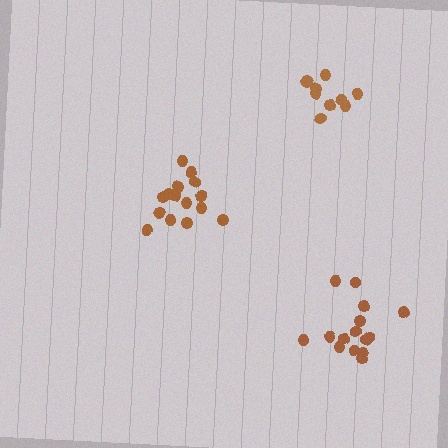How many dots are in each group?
Group 1: 16 dots, Group 2: 15 dots, Group 3: 10 dots (41 total).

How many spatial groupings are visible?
There are 3 spatial groupings.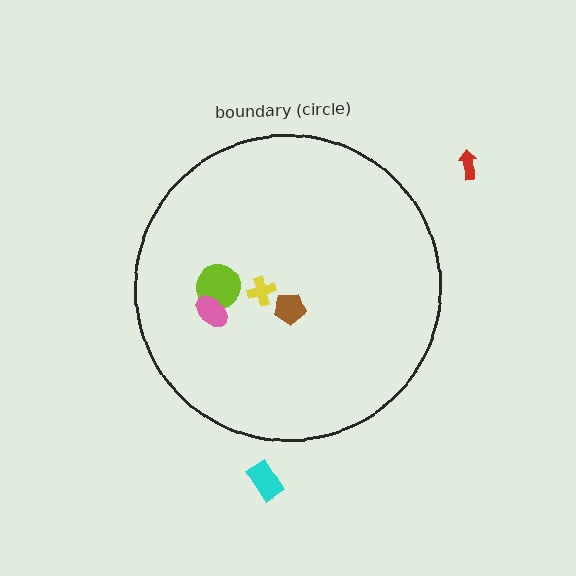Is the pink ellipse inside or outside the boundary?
Inside.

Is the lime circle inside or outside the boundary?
Inside.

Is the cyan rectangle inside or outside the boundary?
Outside.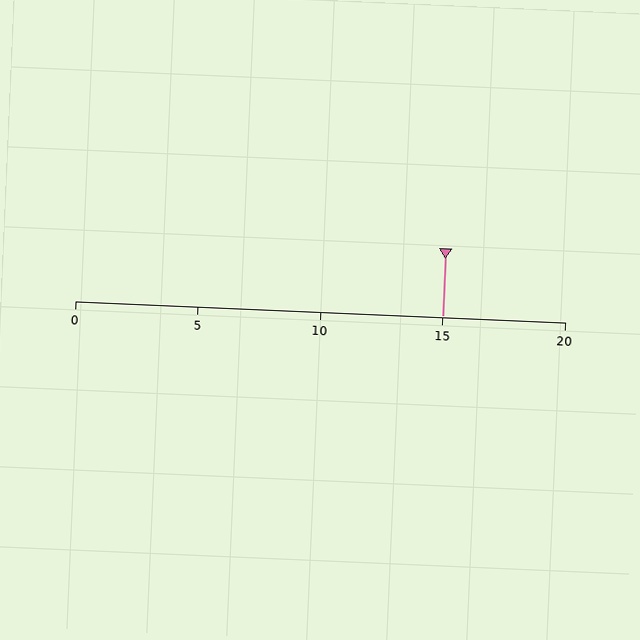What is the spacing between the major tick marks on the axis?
The major ticks are spaced 5 apart.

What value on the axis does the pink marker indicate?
The marker indicates approximately 15.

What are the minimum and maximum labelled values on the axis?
The axis runs from 0 to 20.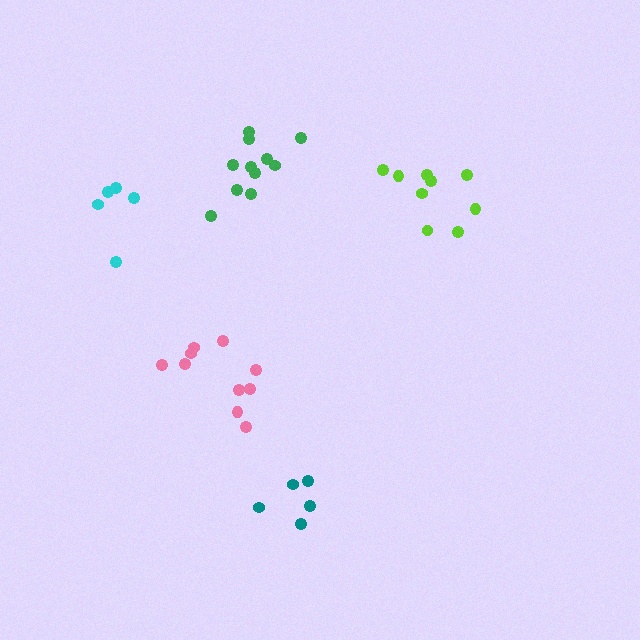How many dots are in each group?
Group 1: 11 dots, Group 2: 10 dots, Group 3: 9 dots, Group 4: 5 dots, Group 5: 5 dots (40 total).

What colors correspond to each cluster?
The clusters are colored: green, pink, lime, teal, cyan.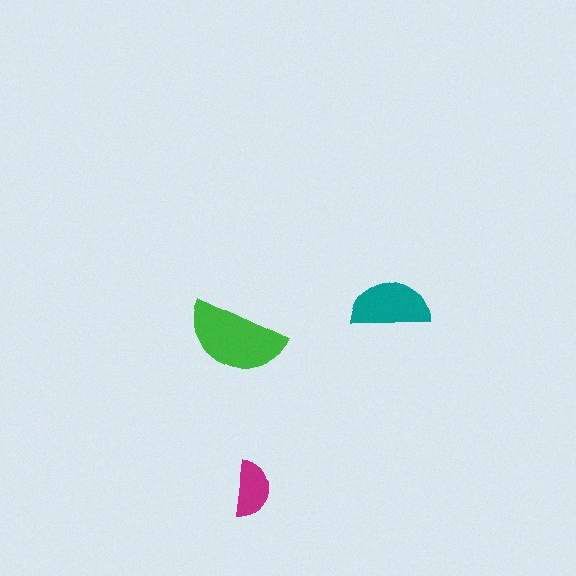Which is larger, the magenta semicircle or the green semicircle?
The green one.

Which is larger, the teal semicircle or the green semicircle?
The green one.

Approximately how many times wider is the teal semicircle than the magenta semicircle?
About 1.5 times wider.